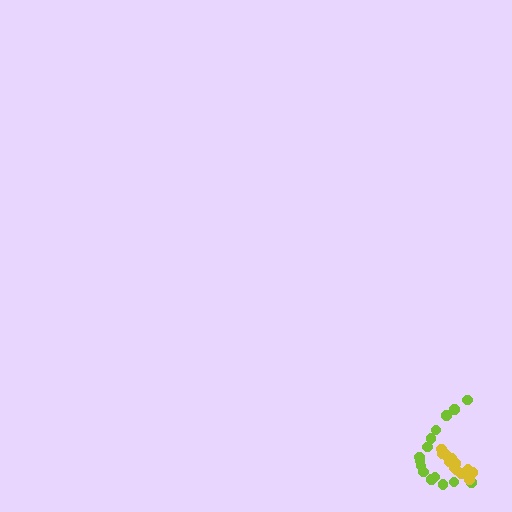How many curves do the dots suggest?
There are 2 distinct paths.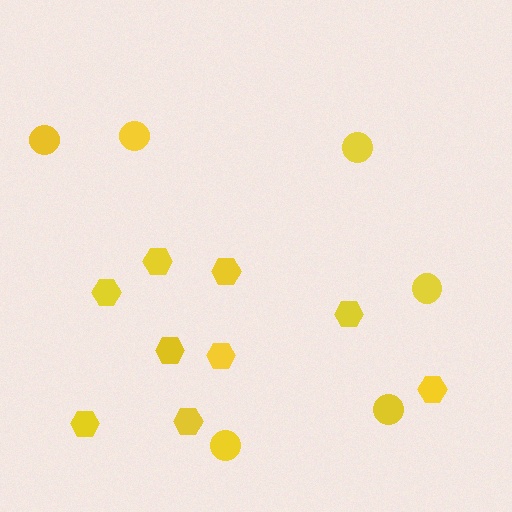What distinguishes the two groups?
There are 2 groups: one group of circles (6) and one group of hexagons (9).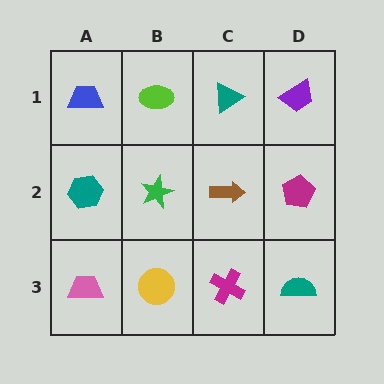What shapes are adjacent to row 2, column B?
A lime ellipse (row 1, column B), a yellow circle (row 3, column B), a teal hexagon (row 2, column A), a brown arrow (row 2, column C).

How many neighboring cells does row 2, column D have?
3.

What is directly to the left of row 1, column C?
A lime ellipse.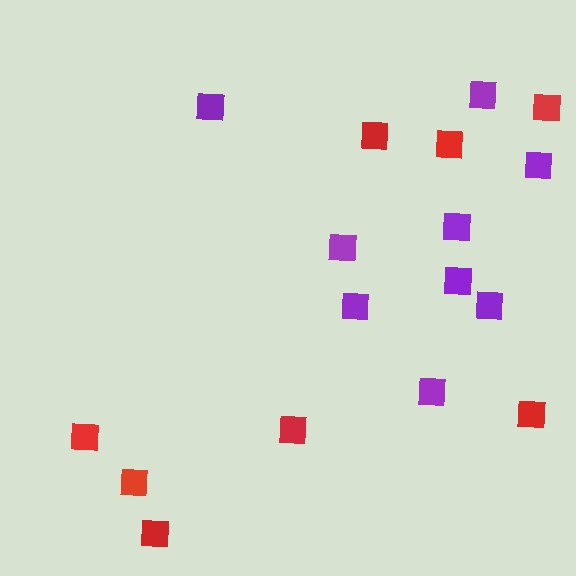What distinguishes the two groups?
There are 2 groups: one group of purple squares (9) and one group of red squares (8).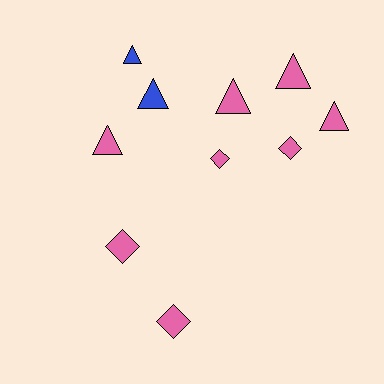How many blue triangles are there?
There are 2 blue triangles.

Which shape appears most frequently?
Triangle, with 6 objects.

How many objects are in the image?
There are 10 objects.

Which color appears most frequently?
Pink, with 8 objects.